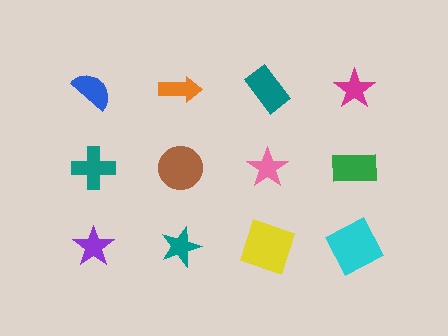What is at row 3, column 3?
A yellow square.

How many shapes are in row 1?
4 shapes.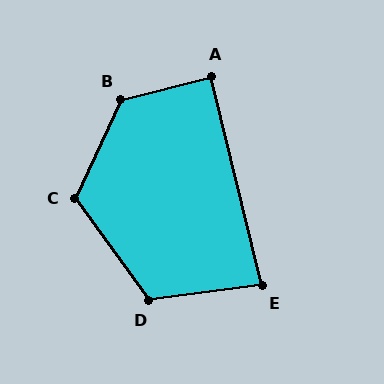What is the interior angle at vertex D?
Approximately 118 degrees (obtuse).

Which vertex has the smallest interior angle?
E, at approximately 84 degrees.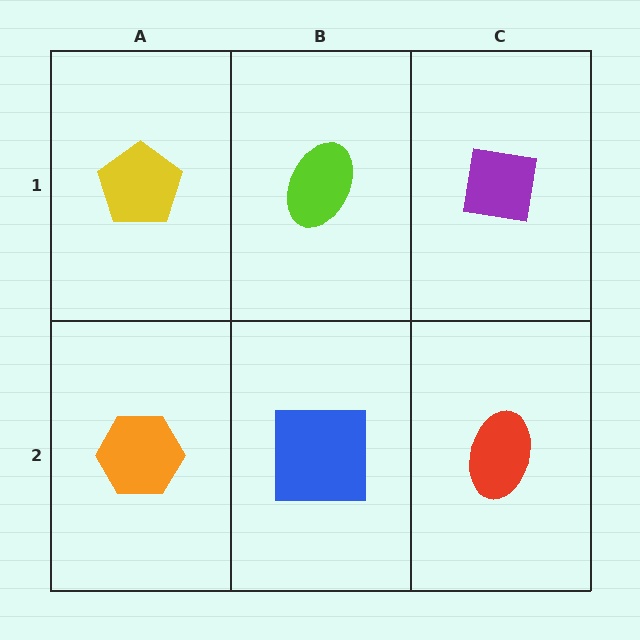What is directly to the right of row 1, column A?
A lime ellipse.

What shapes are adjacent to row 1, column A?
An orange hexagon (row 2, column A), a lime ellipse (row 1, column B).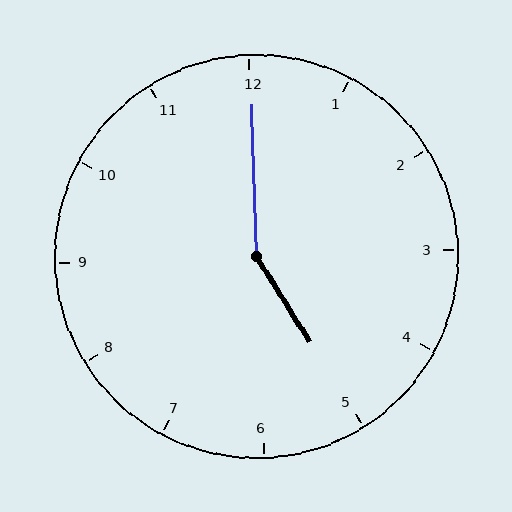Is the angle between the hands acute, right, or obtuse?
It is obtuse.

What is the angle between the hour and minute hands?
Approximately 150 degrees.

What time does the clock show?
5:00.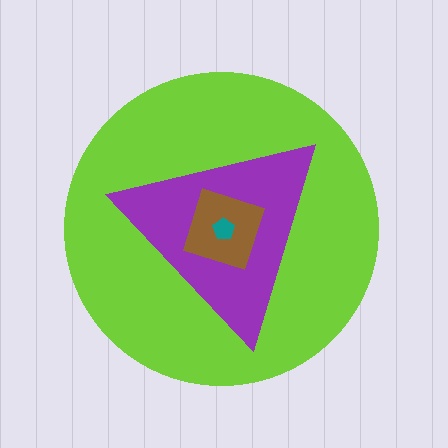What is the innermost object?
The teal pentagon.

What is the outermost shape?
The lime circle.